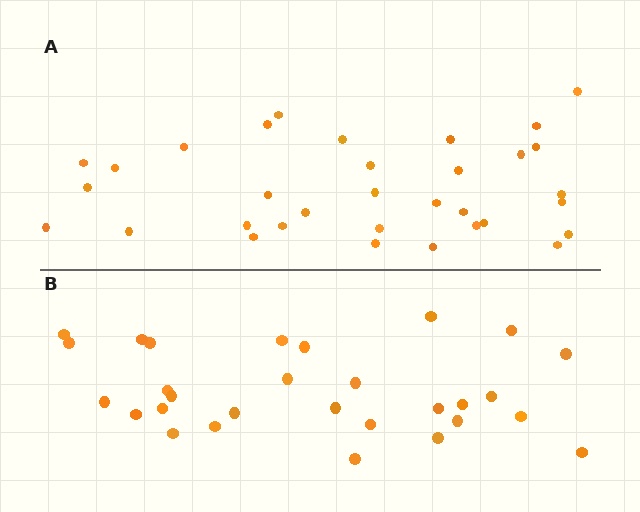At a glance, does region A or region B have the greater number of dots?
Region A (the top region) has more dots.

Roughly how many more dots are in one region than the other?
Region A has about 4 more dots than region B.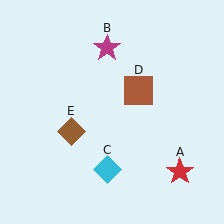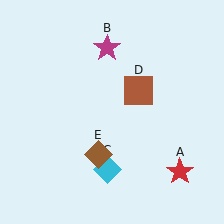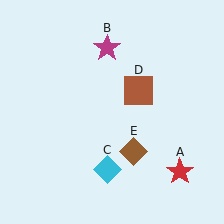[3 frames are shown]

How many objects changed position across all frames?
1 object changed position: brown diamond (object E).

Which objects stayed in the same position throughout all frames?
Red star (object A) and magenta star (object B) and cyan diamond (object C) and brown square (object D) remained stationary.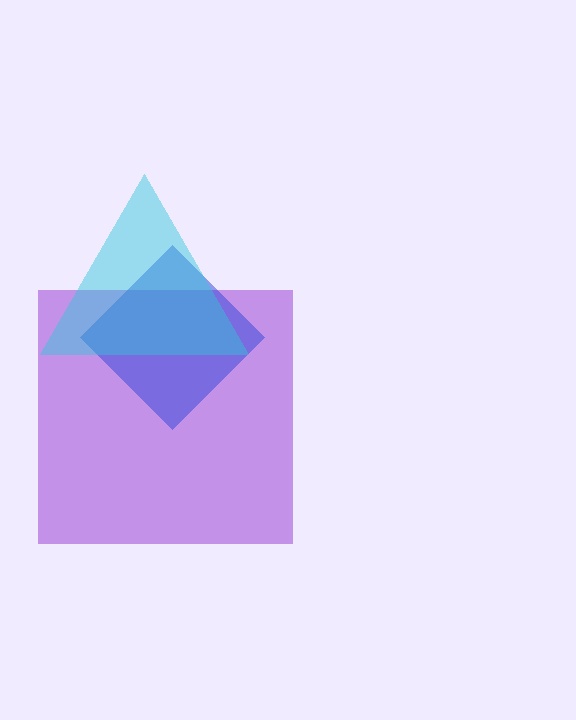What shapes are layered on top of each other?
The layered shapes are: a purple square, a blue diamond, a cyan triangle.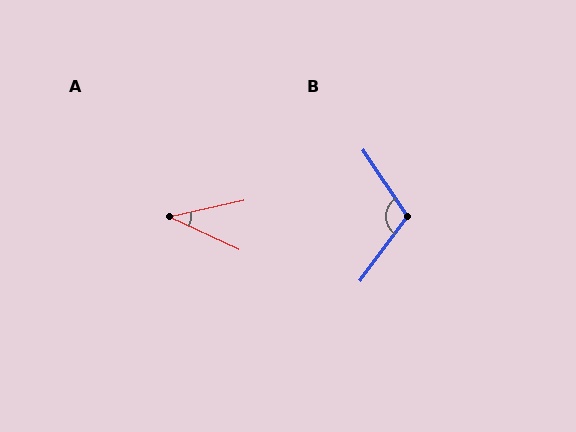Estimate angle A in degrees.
Approximately 38 degrees.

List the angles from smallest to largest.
A (38°), B (110°).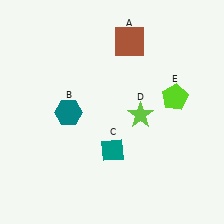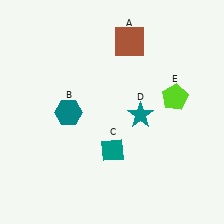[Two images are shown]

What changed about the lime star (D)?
In Image 1, D is lime. In Image 2, it changed to teal.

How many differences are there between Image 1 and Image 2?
There is 1 difference between the two images.